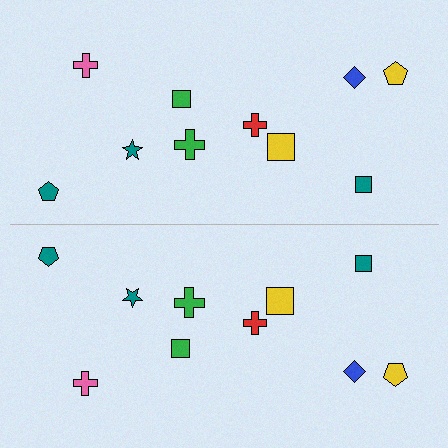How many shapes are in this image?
There are 20 shapes in this image.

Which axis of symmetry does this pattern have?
The pattern has a horizontal axis of symmetry running through the center of the image.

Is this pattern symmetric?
Yes, this pattern has bilateral (reflection) symmetry.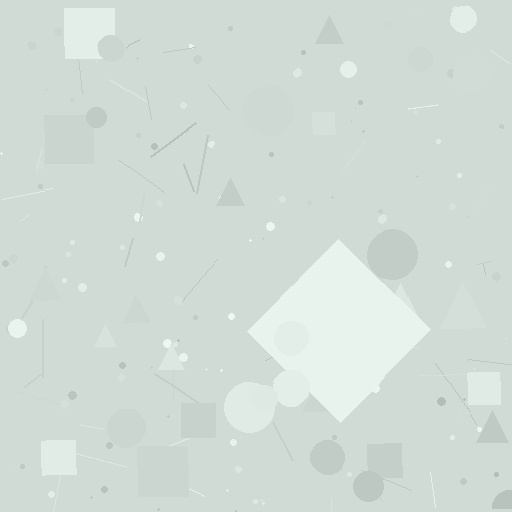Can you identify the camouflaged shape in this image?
The camouflaged shape is a diamond.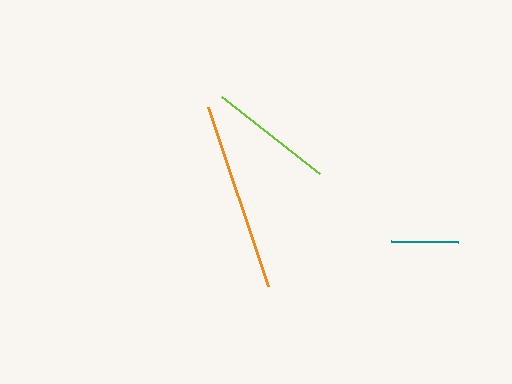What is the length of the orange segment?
The orange segment is approximately 189 pixels long.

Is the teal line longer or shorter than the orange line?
The orange line is longer than the teal line.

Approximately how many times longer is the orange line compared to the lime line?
The orange line is approximately 1.5 times the length of the lime line.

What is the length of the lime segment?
The lime segment is approximately 125 pixels long.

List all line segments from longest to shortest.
From longest to shortest: orange, lime, teal.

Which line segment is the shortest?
The teal line is the shortest at approximately 67 pixels.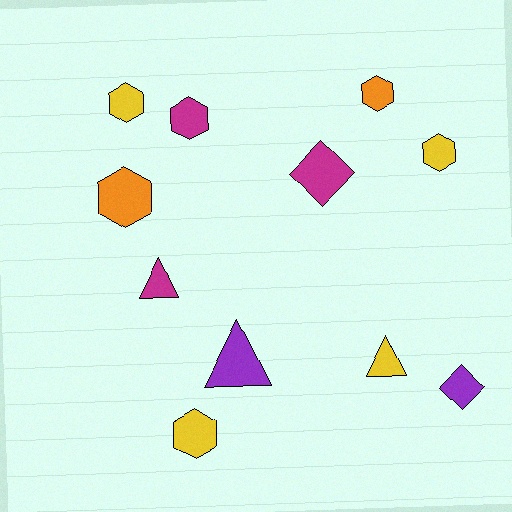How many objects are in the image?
There are 11 objects.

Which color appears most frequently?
Yellow, with 4 objects.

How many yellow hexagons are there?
There are 3 yellow hexagons.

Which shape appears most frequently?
Hexagon, with 6 objects.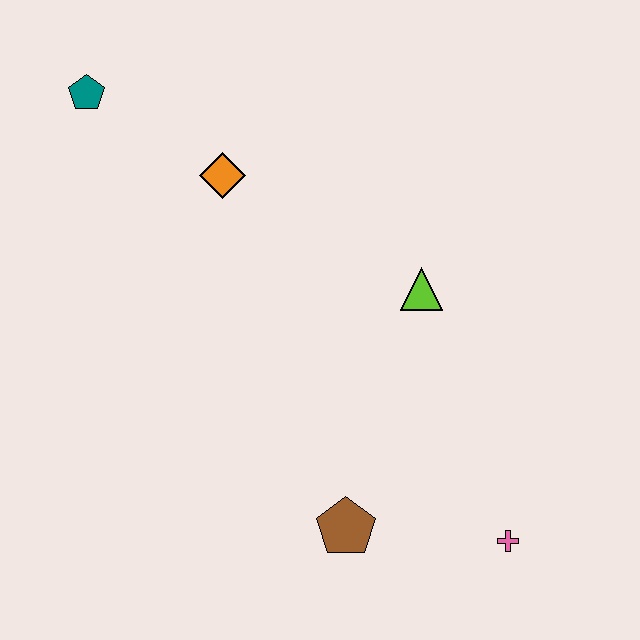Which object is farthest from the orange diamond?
The pink cross is farthest from the orange diamond.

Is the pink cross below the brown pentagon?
Yes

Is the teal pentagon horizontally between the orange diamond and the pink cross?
No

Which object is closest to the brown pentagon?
The pink cross is closest to the brown pentagon.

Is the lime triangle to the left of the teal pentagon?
No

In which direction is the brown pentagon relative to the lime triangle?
The brown pentagon is below the lime triangle.